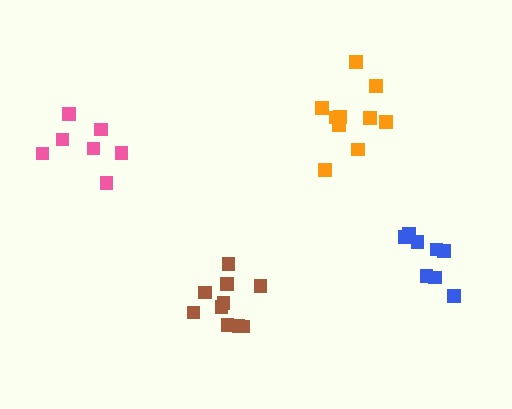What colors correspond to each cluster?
The clusters are colored: blue, pink, brown, orange.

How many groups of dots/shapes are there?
There are 4 groups.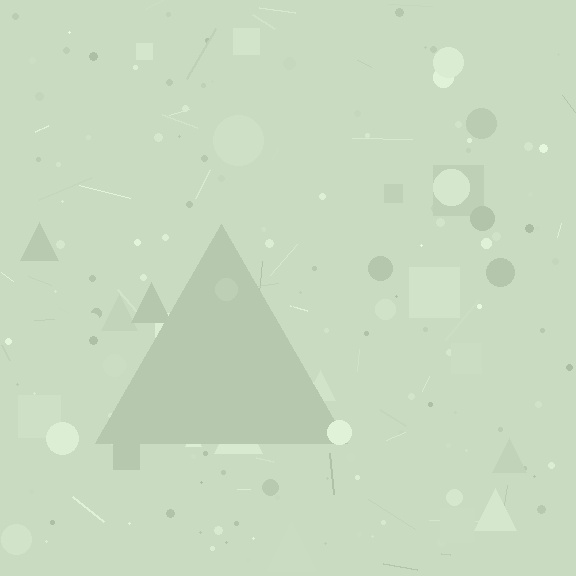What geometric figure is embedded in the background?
A triangle is embedded in the background.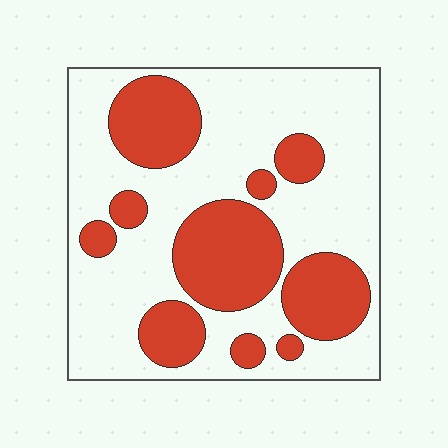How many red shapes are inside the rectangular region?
10.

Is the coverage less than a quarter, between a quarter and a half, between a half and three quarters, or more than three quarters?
Between a quarter and a half.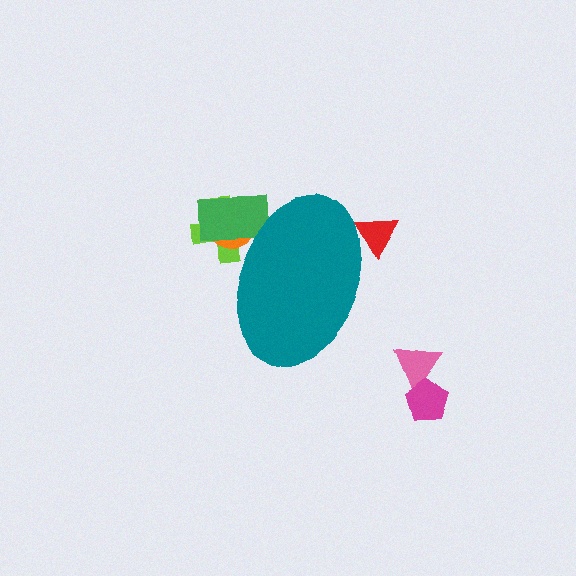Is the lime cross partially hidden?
Yes, the lime cross is partially hidden behind the teal ellipse.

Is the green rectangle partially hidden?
Yes, the green rectangle is partially hidden behind the teal ellipse.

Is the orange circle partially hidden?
Yes, the orange circle is partially hidden behind the teal ellipse.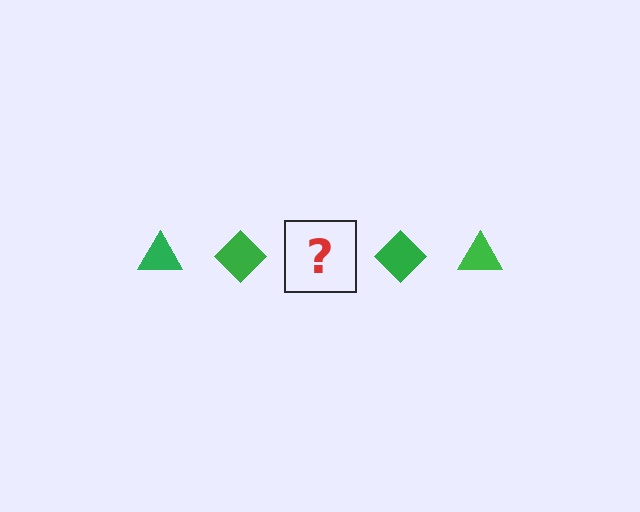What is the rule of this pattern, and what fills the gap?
The rule is that the pattern cycles through triangle, diamond shapes in green. The gap should be filled with a green triangle.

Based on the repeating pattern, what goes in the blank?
The blank should be a green triangle.